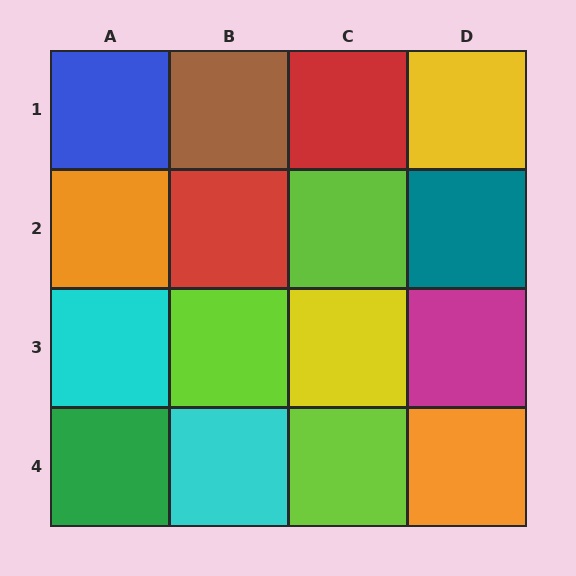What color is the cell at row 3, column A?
Cyan.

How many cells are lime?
3 cells are lime.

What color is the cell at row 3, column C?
Yellow.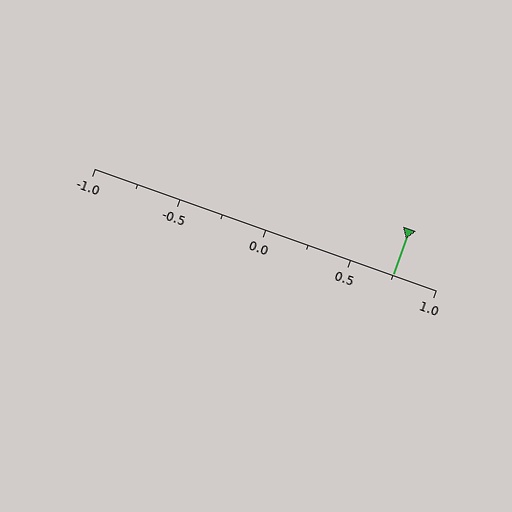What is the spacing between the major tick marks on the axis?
The major ticks are spaced 0.5 apart.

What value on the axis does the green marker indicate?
The marker indicates approximately 0.75.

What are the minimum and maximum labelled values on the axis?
The axis runs from -1.0 to 1.0.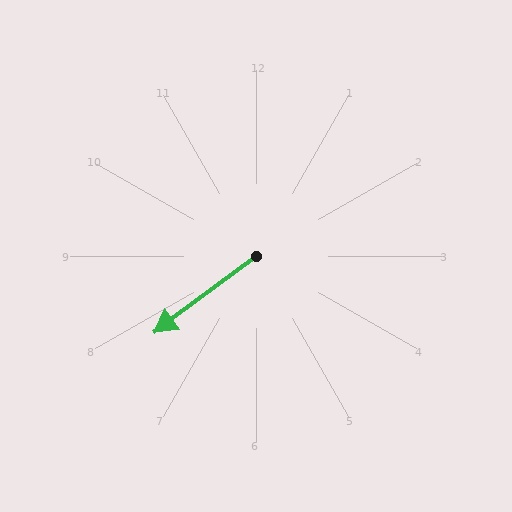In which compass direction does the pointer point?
Southwest.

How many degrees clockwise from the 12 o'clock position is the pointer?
Approximately 233 degrees.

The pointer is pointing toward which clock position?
Roughly 8 o'clock.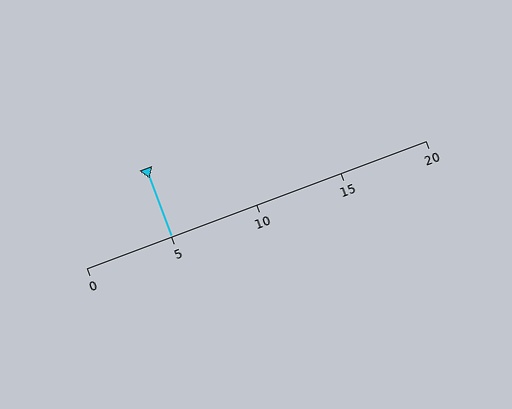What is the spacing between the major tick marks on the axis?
The major ticks are spaced 5 apart.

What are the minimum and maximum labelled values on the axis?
The axis runs from 0 to 20.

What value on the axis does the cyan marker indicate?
The marker indicates approximately 5.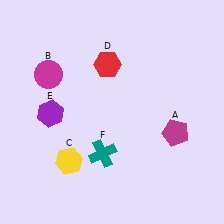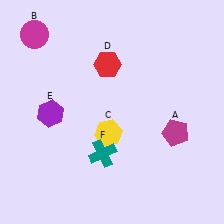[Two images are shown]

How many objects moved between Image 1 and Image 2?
2 objects moved between the two images.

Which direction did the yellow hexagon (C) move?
The yellow hexagon (C) moved right.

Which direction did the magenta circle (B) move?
The magenta circle (B) moved up.